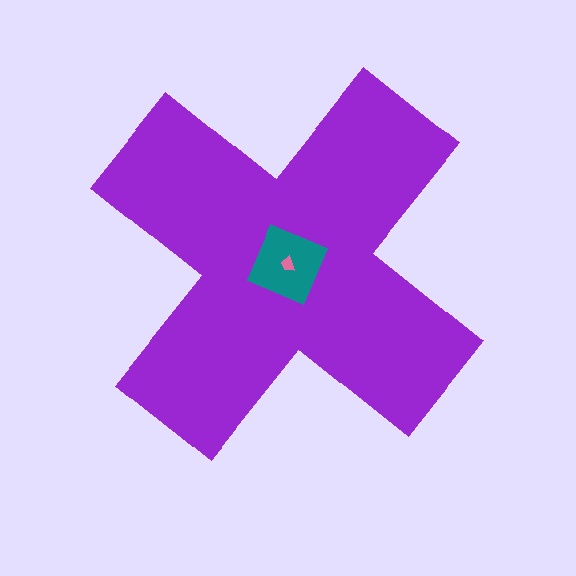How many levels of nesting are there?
3.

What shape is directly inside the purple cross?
The teal square.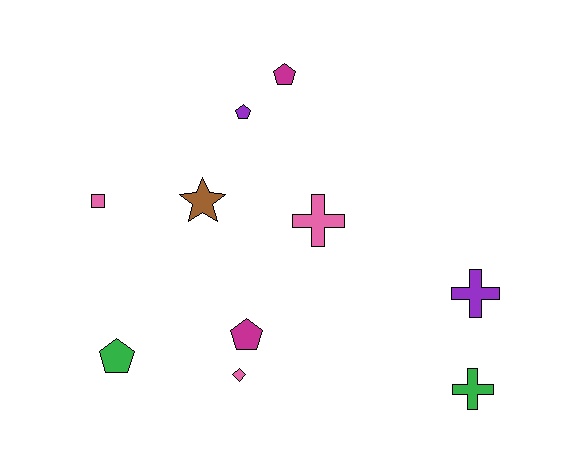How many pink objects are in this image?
There are 3 pink objects.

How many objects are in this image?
There are 10 objects.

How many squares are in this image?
There is 1 square.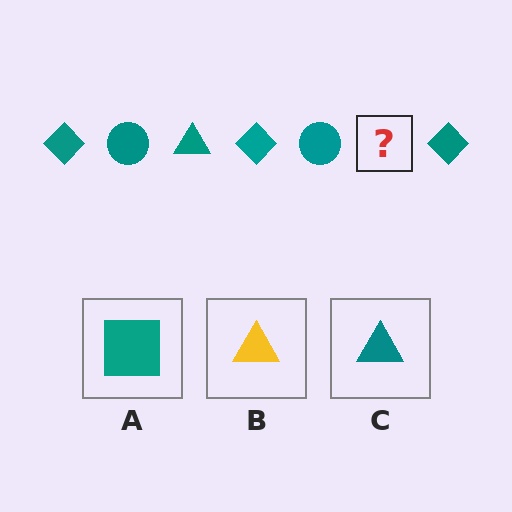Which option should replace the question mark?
Option C.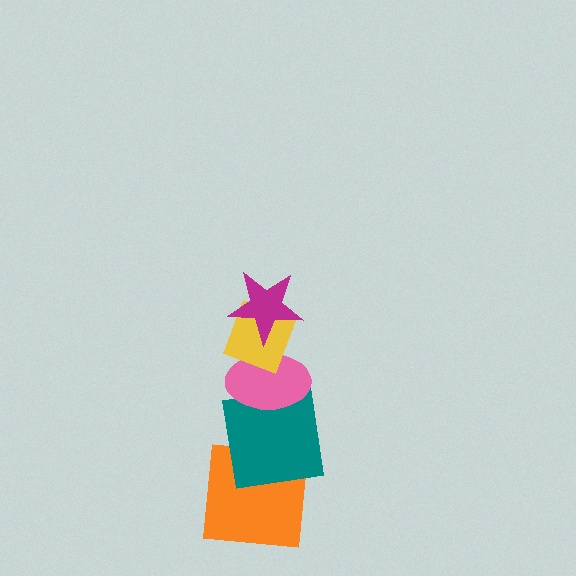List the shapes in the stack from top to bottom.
From top to bottom: the magenta star, the yellow diamond, the pink ellipse, the teal square, the orange square.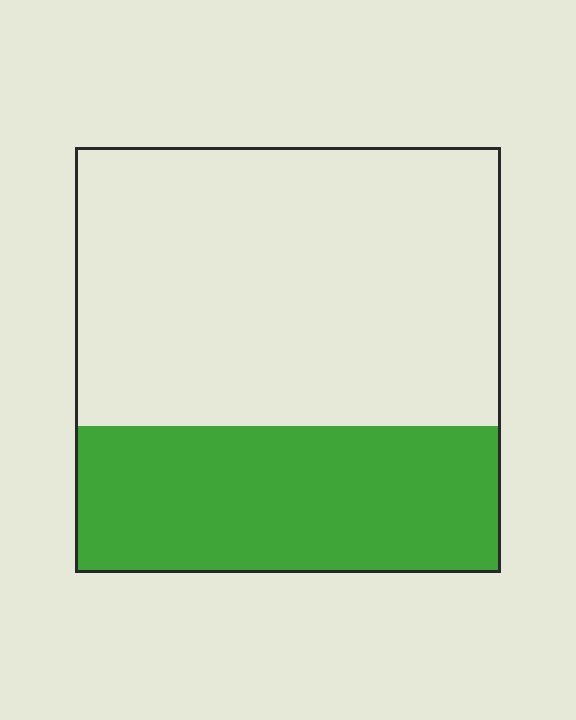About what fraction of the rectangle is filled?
About one third (1/3).